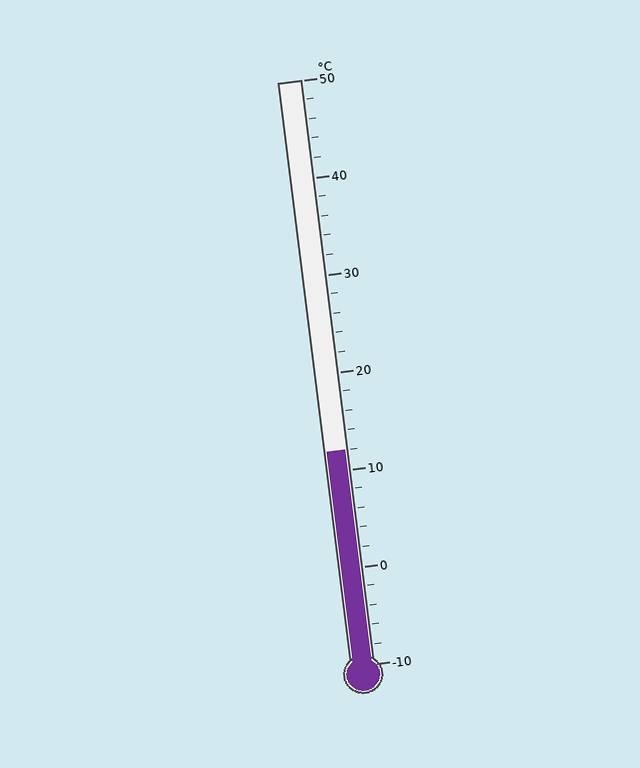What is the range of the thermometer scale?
The thermometer scale ranges from -10°C to 50°C.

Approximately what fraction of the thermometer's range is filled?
The thermometer is filled to approximately 35% of its range.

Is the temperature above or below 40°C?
The temperature is below 40°C.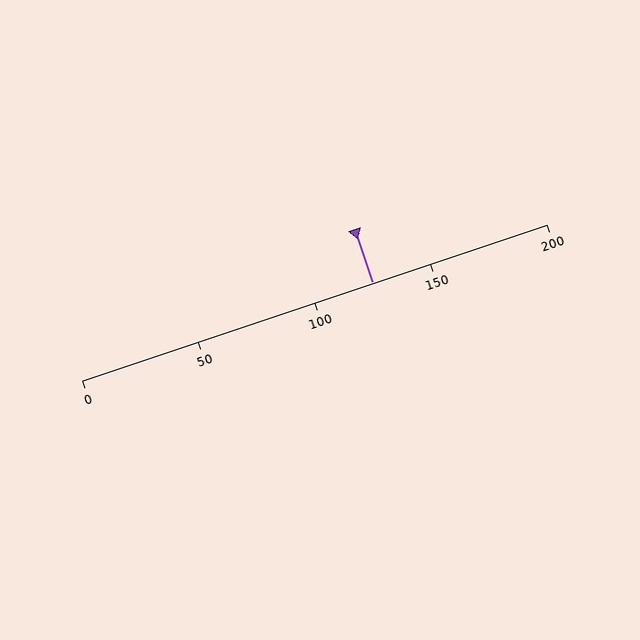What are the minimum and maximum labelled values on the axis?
The axis runs from 0 to 200.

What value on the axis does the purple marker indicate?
The marker indicates approximately 125.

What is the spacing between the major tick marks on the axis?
The major ticks are spaced 50 apart.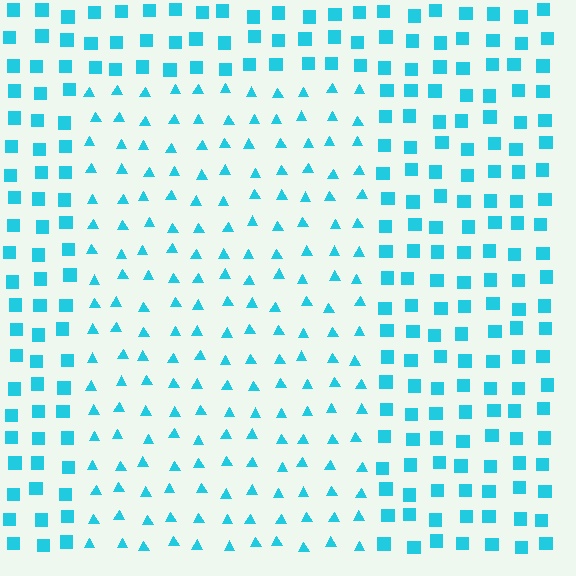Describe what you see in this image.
The image is filled with small cyan elements arranged in a uniform grid. A rectangle-shaped region contains triangles, while the surrounding area contains squares. The boundary is defined purely by the change in element shape.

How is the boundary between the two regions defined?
The boundary is defined by a change in element shape: triangles inside vs. squares outside. All elements share the same color and spacing.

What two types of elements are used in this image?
The image uses triangles inside the rectangle region and squares outside it.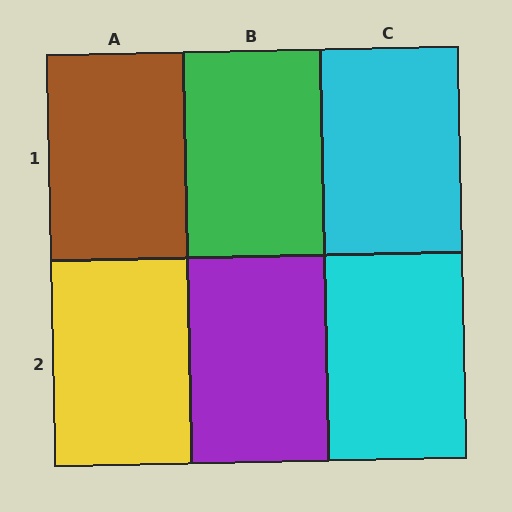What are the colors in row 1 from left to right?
Brown, green, cyan.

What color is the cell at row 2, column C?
Cyan.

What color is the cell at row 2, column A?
Yellow.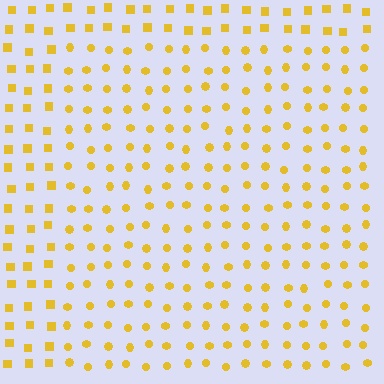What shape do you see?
I see a rectangle.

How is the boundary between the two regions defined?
The boundary is defined by a change in element shape: circles inside vs. squares outside. All elements share the same color and spacing.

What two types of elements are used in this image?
The image uses circles inside the rectangle region and squares outside it.